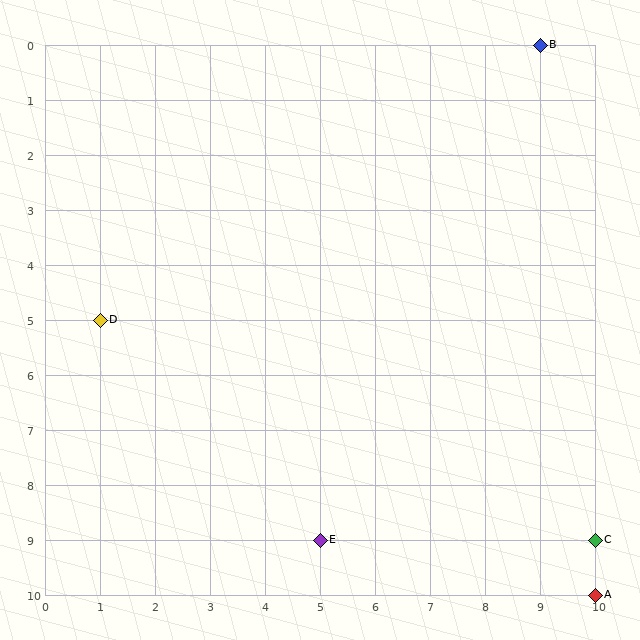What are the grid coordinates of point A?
Point A is at grid coordinates (10, 10).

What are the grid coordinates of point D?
Point D is at grid coordinates (1, 5).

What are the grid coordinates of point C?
Point C is at grid coordinates (10, 9).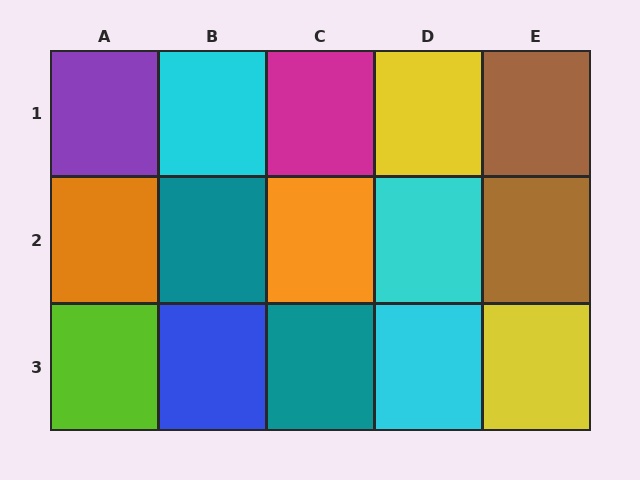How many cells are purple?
1 cell is purple.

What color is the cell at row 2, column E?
Brown.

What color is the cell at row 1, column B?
Cyan.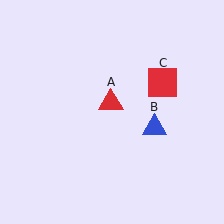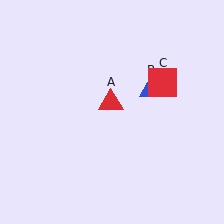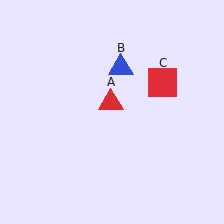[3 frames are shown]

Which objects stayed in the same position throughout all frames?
Red triangle (object A) and red square (object C) remained stationary.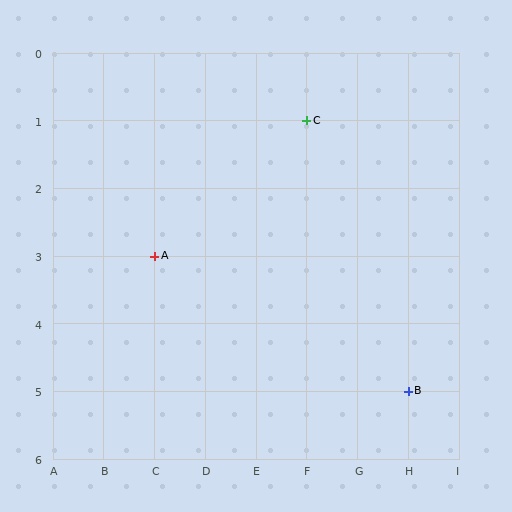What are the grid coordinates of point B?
Point B is at grid coordinates (H, 5).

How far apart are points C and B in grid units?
Points C and B are 2 columns and 4 rows apart (about 4.5 grid units diagonally).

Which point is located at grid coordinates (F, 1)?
Point C is at (F, 1).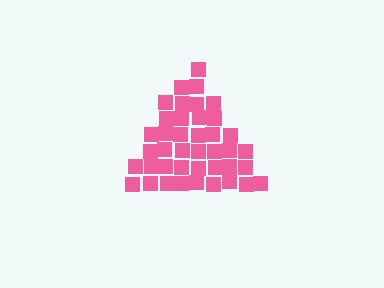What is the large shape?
The large shape is a triangle.